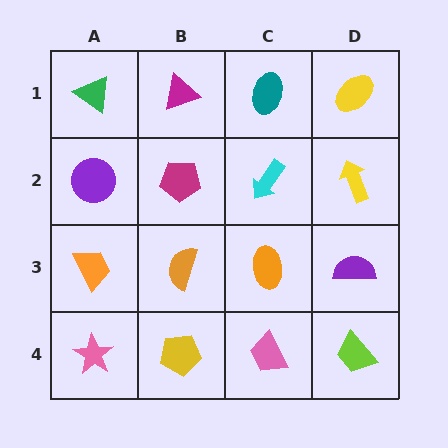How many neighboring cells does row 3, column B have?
4.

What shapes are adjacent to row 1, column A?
A purple circle (row 2, column A), a magenta triangle (row 1, column B).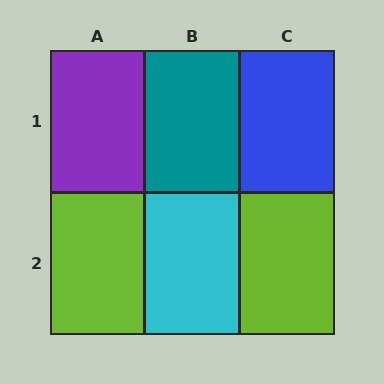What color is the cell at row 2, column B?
Cyan.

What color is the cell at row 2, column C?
Lime.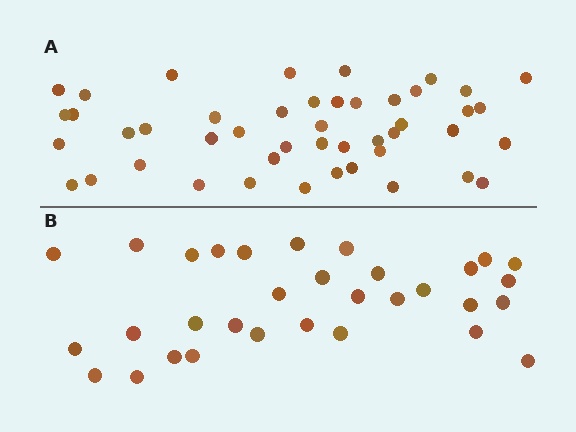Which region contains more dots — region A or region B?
Region A (the top region) has more dots.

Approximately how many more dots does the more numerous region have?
Region A has approximately 15 more dots than region B.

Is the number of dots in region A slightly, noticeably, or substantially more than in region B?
Region A has noticeably more, but not dramatically so. The ratio is roughly 1.4 to 1.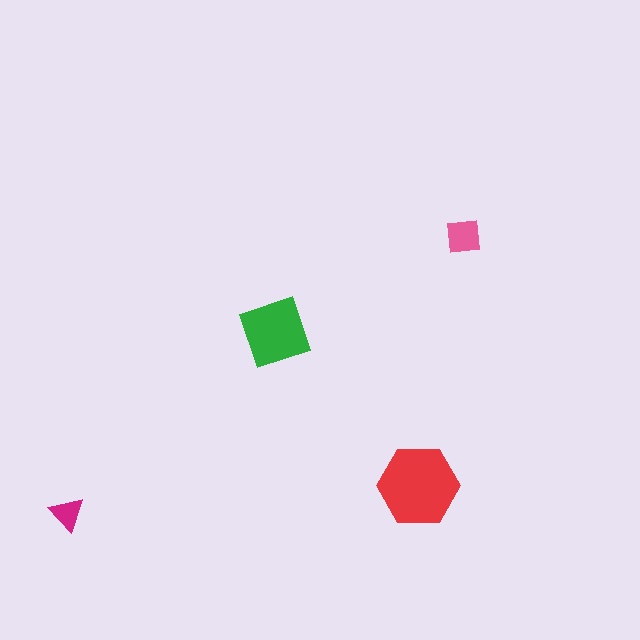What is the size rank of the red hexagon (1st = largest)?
1st.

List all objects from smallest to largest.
The magenta triangle, the pink square, the green square, the red hexagon.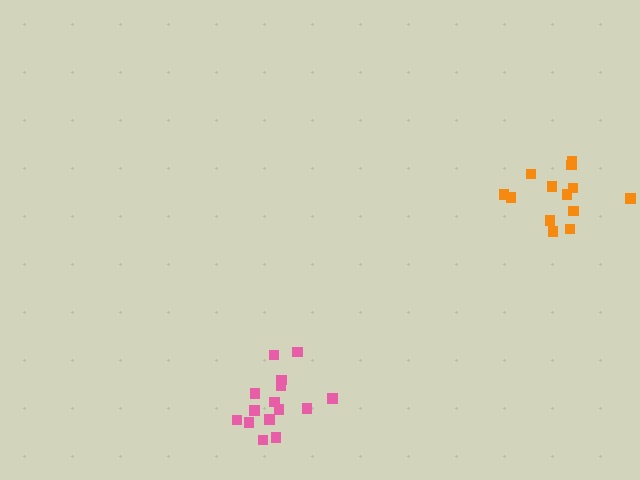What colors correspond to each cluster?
The clusters are colored: orange, pink.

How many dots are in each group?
Group 1: 13 dots, Group 2: 15 dots (28 total).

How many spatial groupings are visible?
There are 2 spatial groupings.